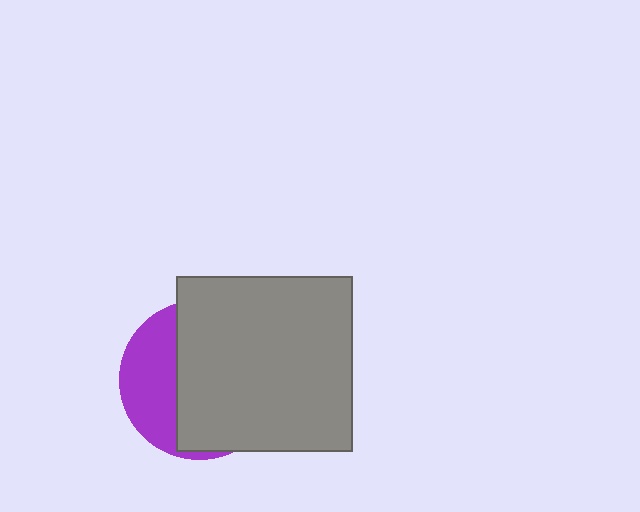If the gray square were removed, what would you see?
You would see the complete purple circle.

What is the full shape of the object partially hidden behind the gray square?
The partially hidden object is a purple circle.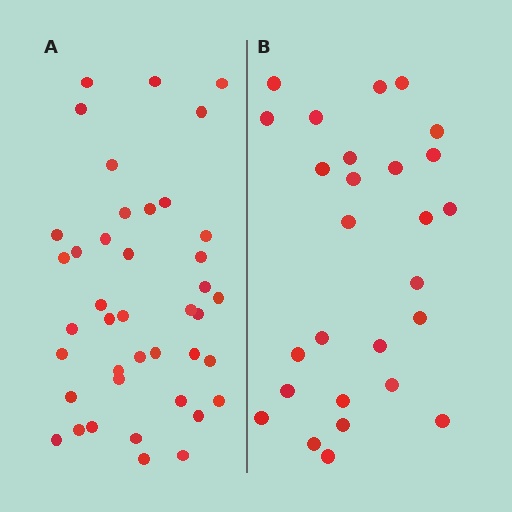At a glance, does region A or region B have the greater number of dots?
Region A (the left region) has more dots.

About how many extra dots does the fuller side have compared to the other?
Region A has approximately 15 more dots than region B.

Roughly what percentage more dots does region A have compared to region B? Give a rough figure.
About 50% more.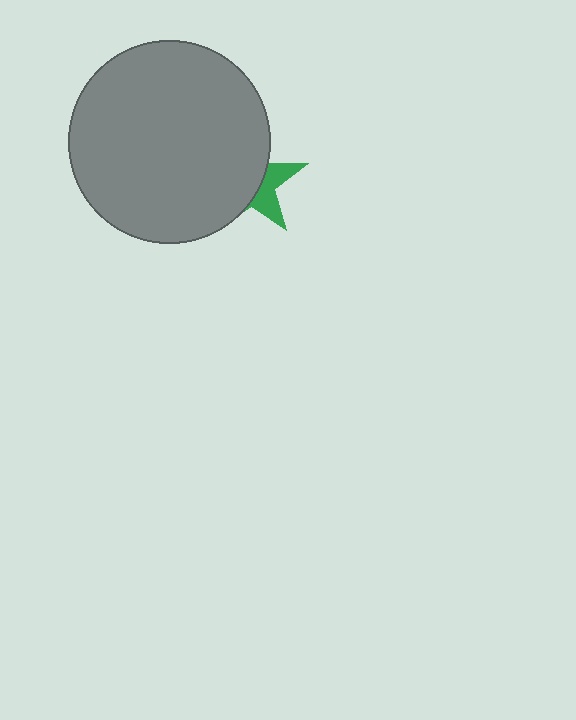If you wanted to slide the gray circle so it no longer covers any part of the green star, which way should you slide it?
Slide it left — that is the most direct way to separate the two shapes.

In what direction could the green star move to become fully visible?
The green star could move right. That would shift it out from behind the gray circle entirely.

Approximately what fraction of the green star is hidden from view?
Roughly 66% of the green star is hidden behind the gray circle.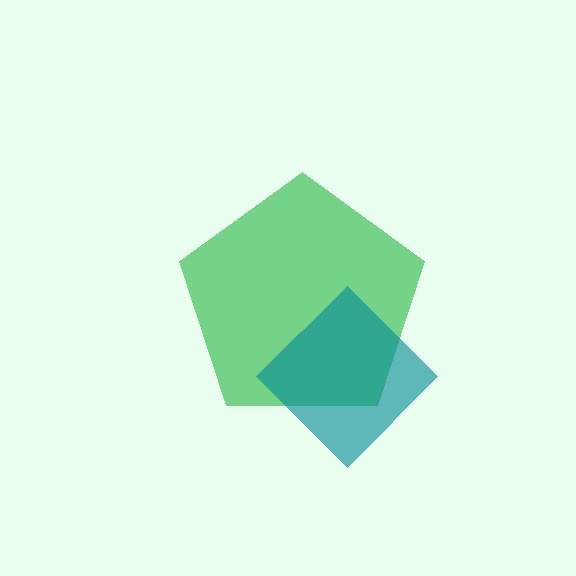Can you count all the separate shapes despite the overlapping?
Yes, there are 2 separate shapes.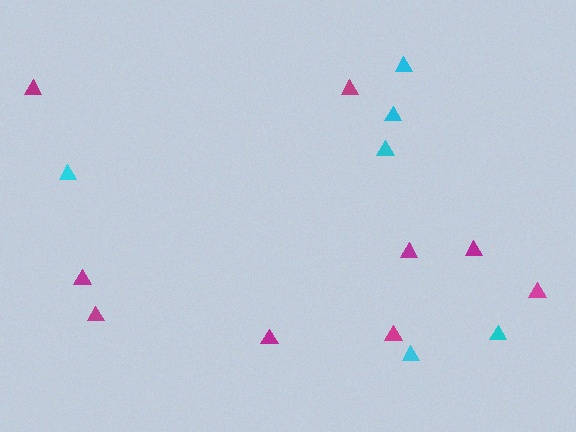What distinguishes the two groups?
There are 2 groups: one group of magenta triangles (9) and one group of cyan triangles (6).